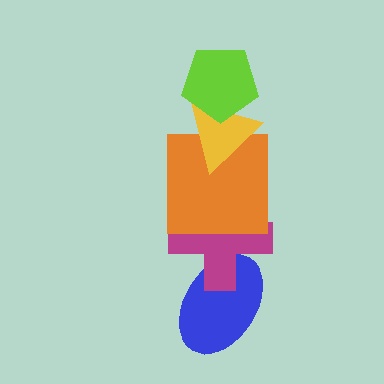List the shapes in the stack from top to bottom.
From top to bottom: the lime pentagon, the yellow triangle, the orange square, the magenta cross, the blue ellipse.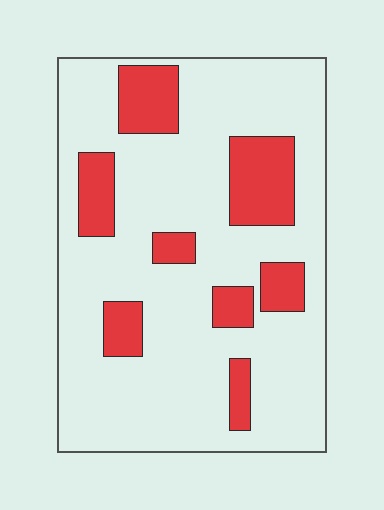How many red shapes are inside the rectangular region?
8.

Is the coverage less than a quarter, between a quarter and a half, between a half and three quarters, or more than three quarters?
Less than a quarter.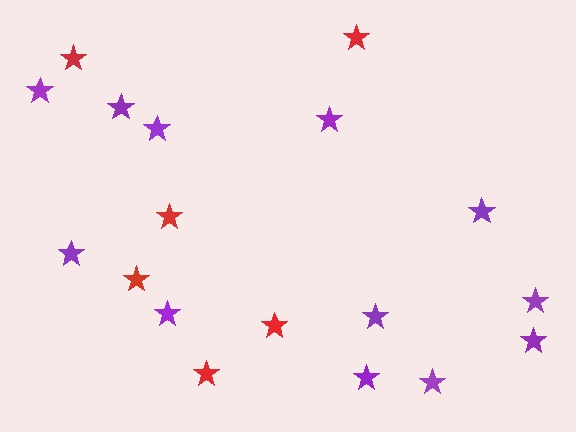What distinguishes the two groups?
There are 2 groups: one group of red stars (6) and one group of purple stars (12).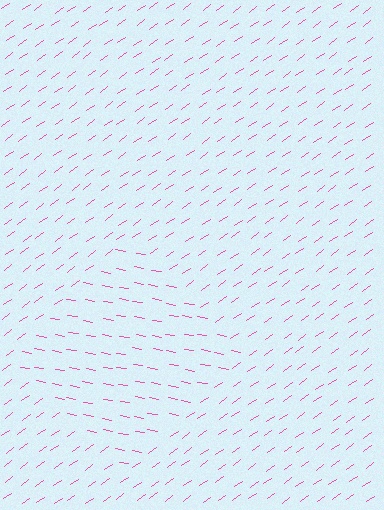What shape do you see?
I see a diamond.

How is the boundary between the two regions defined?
The boundary is defined purely by a change in line orientation (approximately 45 degrees difference). All lines are the same color and thickness.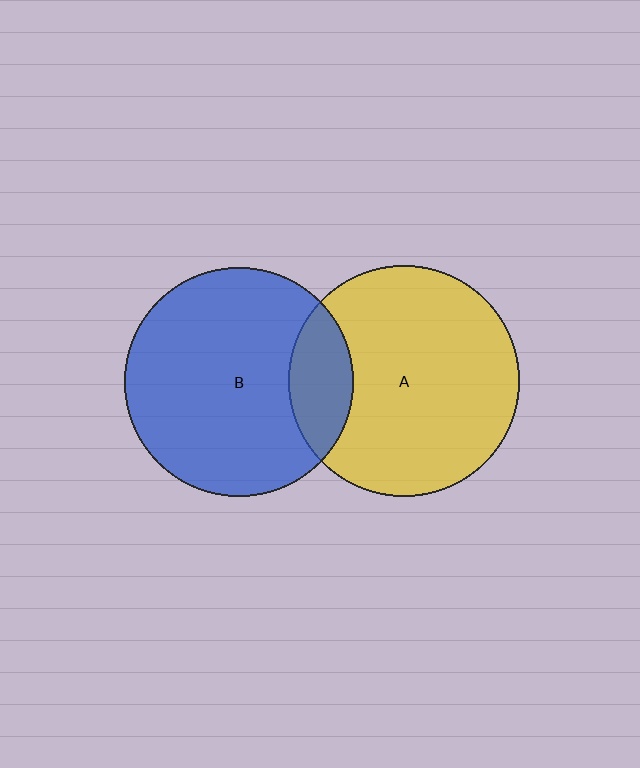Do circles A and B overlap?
Yes.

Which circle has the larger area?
Circle A (yellow).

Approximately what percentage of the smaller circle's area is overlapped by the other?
Approximately 15%.